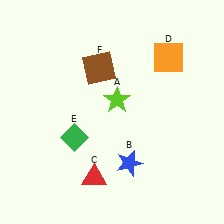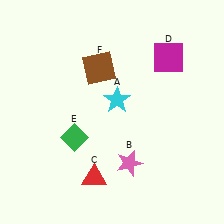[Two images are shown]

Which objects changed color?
A changed from lime to cyan. B changed from blue to pink. D changed from orange to magenta.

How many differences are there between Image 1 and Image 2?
There are 3 differences between the two images.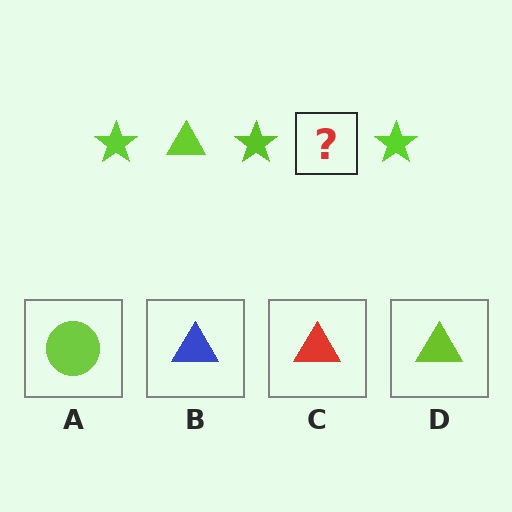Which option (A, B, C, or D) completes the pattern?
D.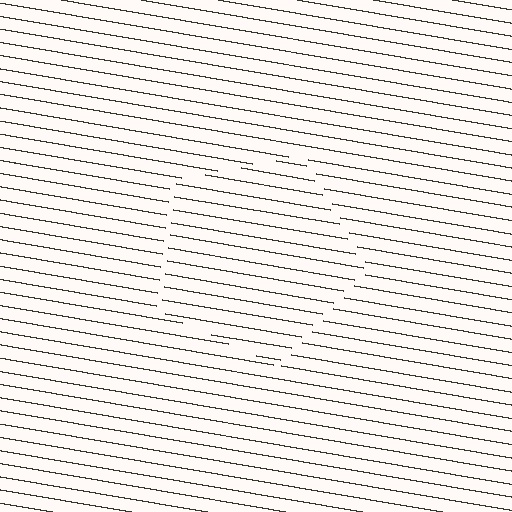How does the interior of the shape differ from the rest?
The interior of the shape contains the same grating, shifted by half a period — the contour is defined by the phase discontinuity where line-ends from the inner and outer gratings abut.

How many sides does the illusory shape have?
5 sides — the line-ends trace a pentagon.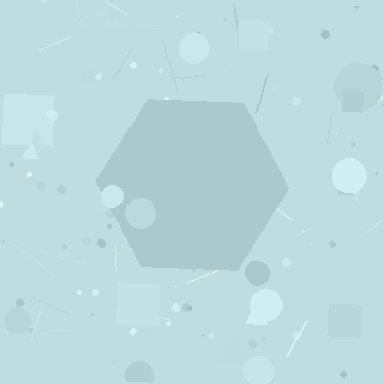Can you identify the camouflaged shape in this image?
The camouflaged shape is a hexagon.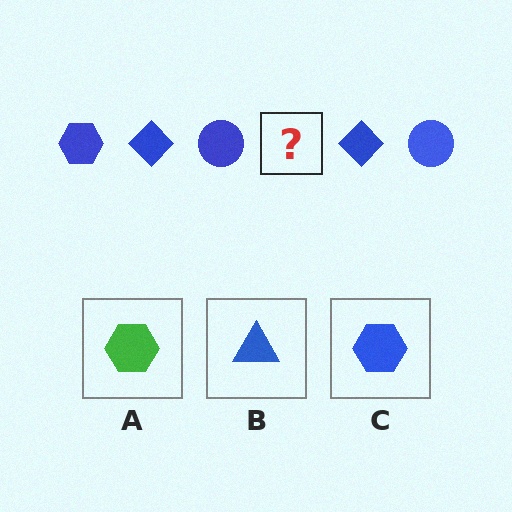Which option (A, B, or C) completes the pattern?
C.